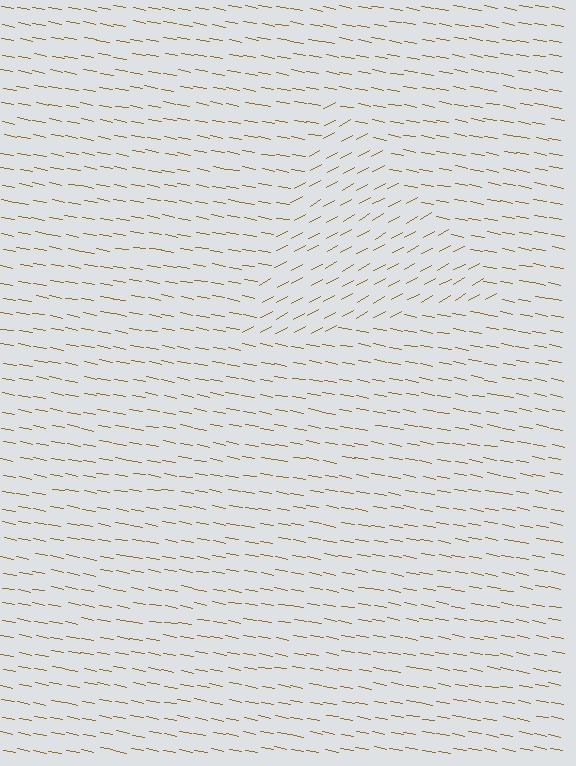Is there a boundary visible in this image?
Yes, there is a texture boundary formed by a change in line orientation.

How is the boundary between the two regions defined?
The boundary is defined purely by a change in line orientation (approximately 39 degrees difference). All lines are the same color and thickness.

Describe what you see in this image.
The image is filled with small brown line segments. A triangle region in the image has lines oriented differently from the surrounding lines, creating a visible texture boundary.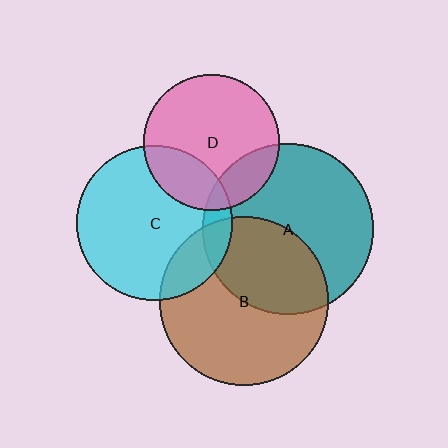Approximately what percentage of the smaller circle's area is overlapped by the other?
Approximately 40%.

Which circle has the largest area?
Circle A (teal).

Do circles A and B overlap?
Yes.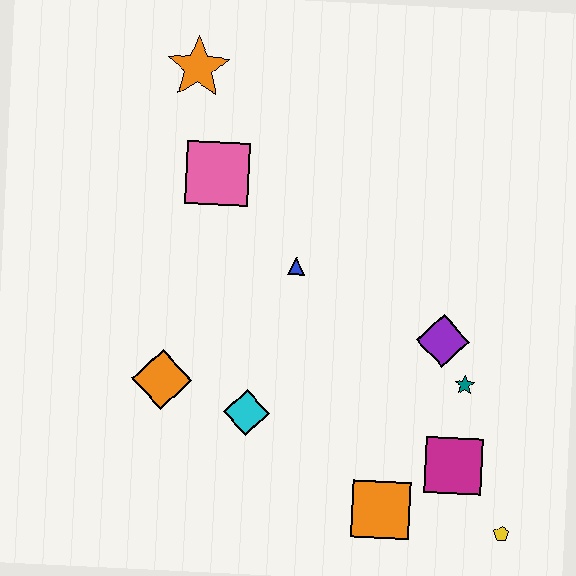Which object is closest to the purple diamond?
The teal star is closest to the purple diamond.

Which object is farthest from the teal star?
The orange star is farthest from the teal star.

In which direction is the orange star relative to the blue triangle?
The orange star is above the blue triangle.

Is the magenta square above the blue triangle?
No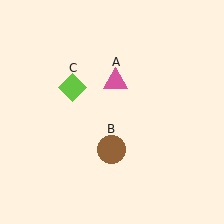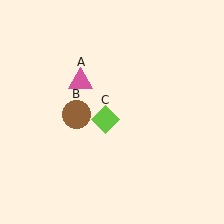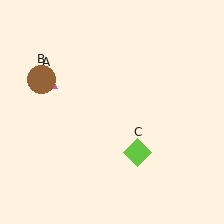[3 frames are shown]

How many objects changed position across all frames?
3 objects changed position: pink triangle (object A), brown circle (object B), lime diamond (object C).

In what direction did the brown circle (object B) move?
The brown circle (object B) moved up and to the left.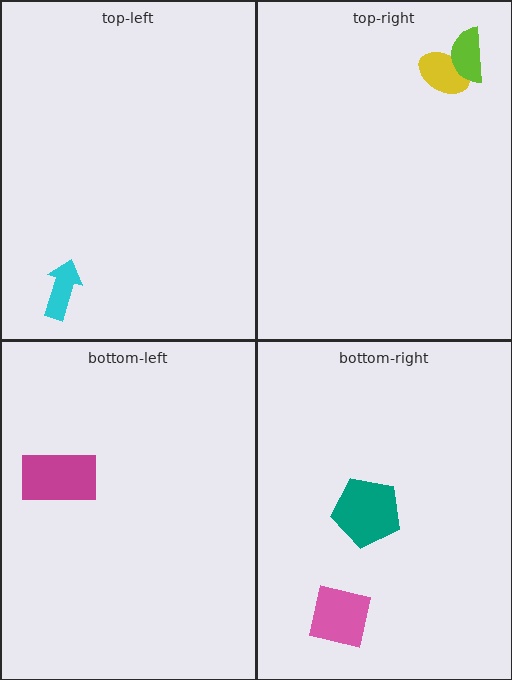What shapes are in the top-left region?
The cyan arrow.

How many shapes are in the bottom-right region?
2.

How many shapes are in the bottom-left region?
1.